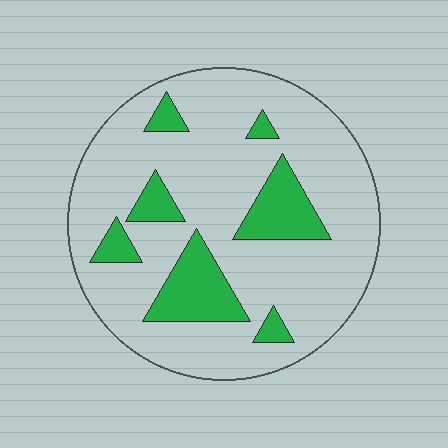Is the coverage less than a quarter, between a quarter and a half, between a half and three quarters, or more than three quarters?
Less than a quarter.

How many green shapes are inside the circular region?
7.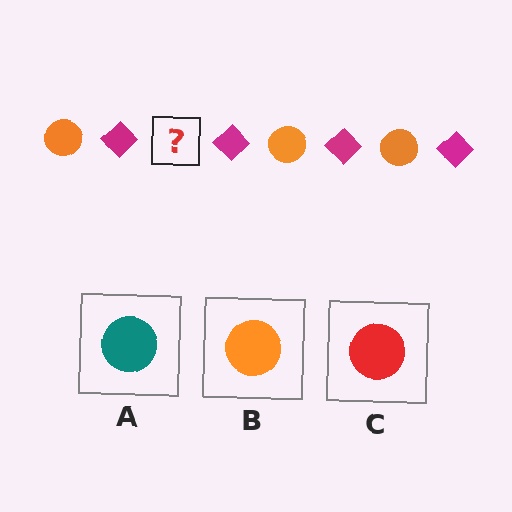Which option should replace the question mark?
Option B.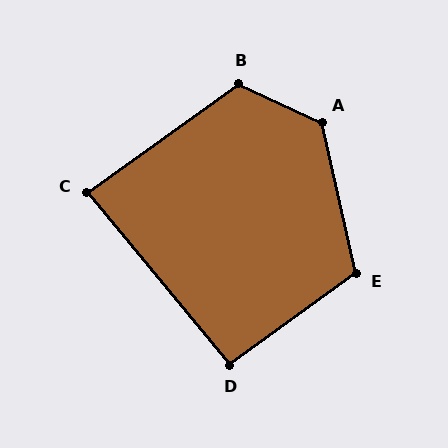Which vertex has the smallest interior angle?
C, at approximately 86 degrees.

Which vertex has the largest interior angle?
A, at approximately 128 degrees.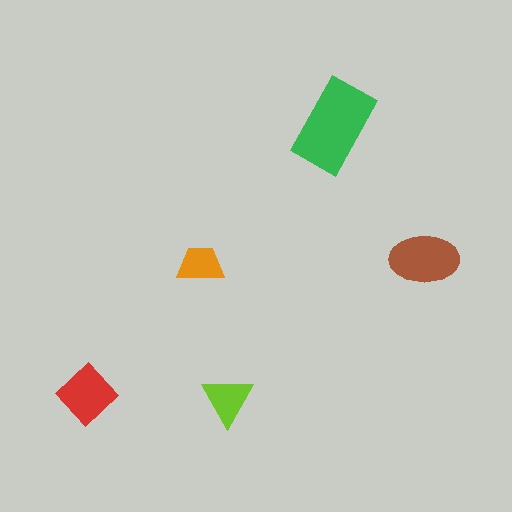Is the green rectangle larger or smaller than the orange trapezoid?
Larger.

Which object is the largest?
The green rectangle.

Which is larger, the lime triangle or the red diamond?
The red diamond.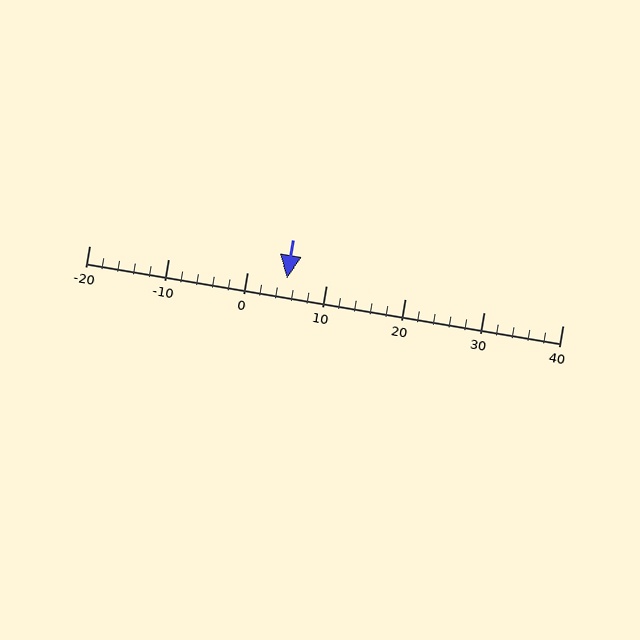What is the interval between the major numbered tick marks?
The major tick marks are spaced 10 units apart.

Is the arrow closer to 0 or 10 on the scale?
The arrow is closer to 10.